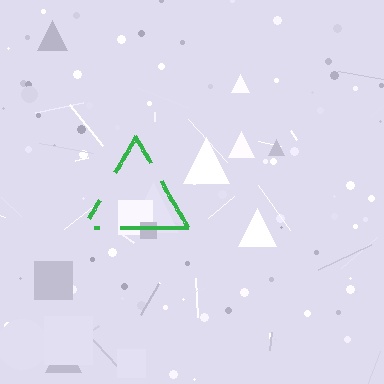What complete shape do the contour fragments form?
The contour fragments form a triangle.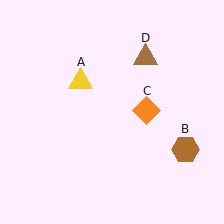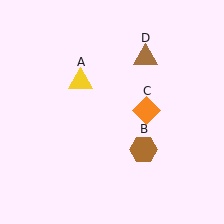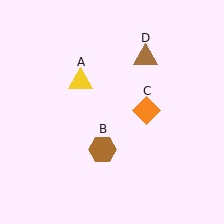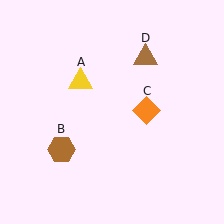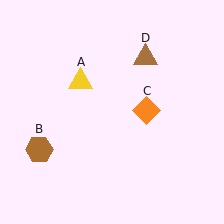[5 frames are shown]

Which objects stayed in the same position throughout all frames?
Yellow triangle (object A) and orange diamond (object C) and brown triangle (object D) remained stationary.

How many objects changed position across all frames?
1 object changed position: brown hexagon (object B).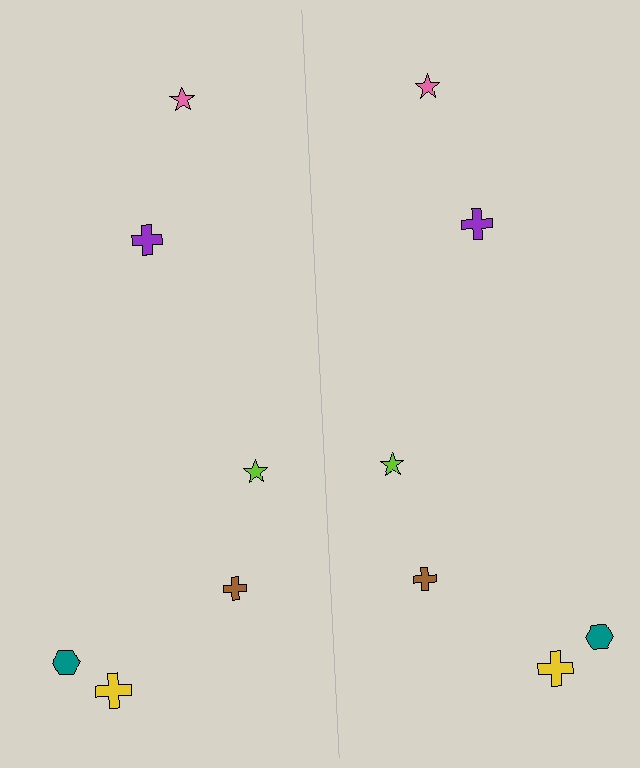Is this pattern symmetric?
Yes, this pattern has bilateral (reflection) symmetry.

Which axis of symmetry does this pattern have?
The pattern has a vertical axis of symmetry running through the center of the image.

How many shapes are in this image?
There are 12 shapes in this image.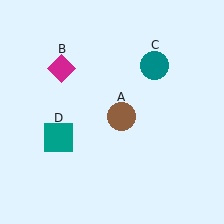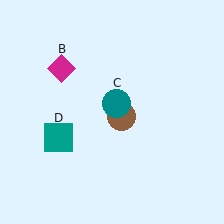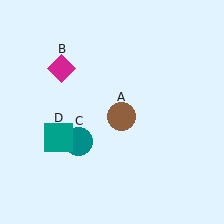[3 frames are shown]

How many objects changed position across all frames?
1 object changed position: teal circle (object C).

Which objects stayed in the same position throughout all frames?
Brown circle (object A) and magenta diamond (object B) and teal square (object D) remained stationary.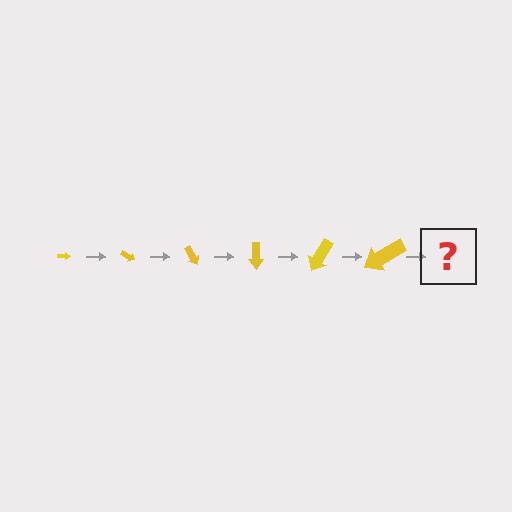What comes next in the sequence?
The next element should be an arrow, larger than the previous one and rotated 180 degrees from the start.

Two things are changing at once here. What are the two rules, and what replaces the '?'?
The two rules are that the arrow grows larger each step and it rotates 30 degrees each step. The '?' should be an arrow, larger than the previous one and rotated 180 degrees from the start.